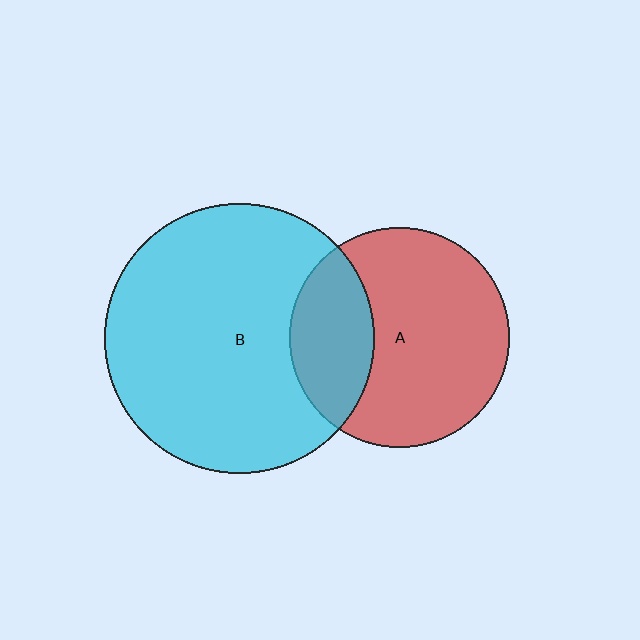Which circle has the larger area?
Circle B (cyan).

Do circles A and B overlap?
Yes.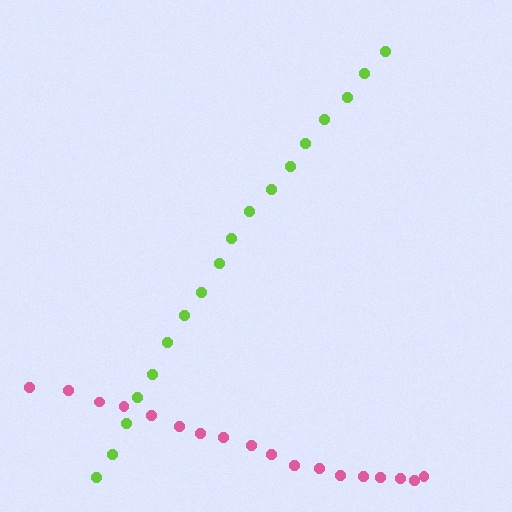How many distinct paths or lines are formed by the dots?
There are 2 distinct paths.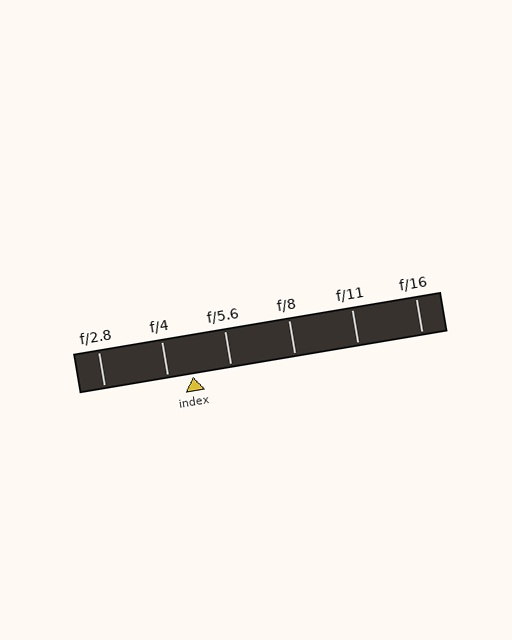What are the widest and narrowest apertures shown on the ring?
The widest aperture shown is f/2.8 and the narrowest is f/16.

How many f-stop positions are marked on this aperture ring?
There are 6 f-stop positions marked.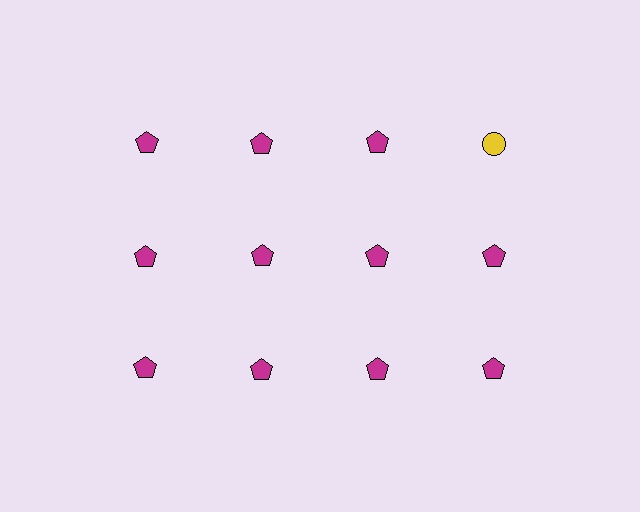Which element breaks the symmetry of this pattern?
The yellow circle in the top row, second from right column breaks the symmetry. All other shapes are magenta pentagons.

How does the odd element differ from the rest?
It differs in both color (yellow instead of magenta) and shape (circle instead of pentagon).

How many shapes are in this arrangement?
There are 12 shapes arranged in a grid pattern.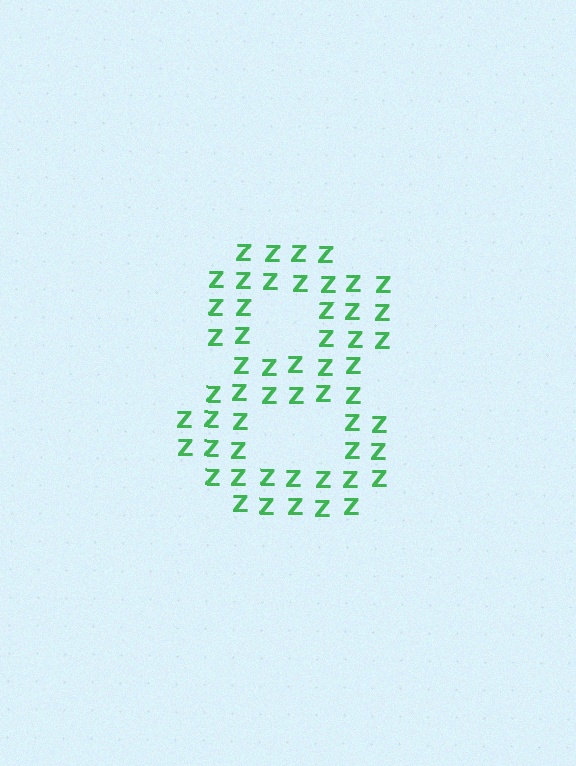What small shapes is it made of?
It is made of small letter Z's.